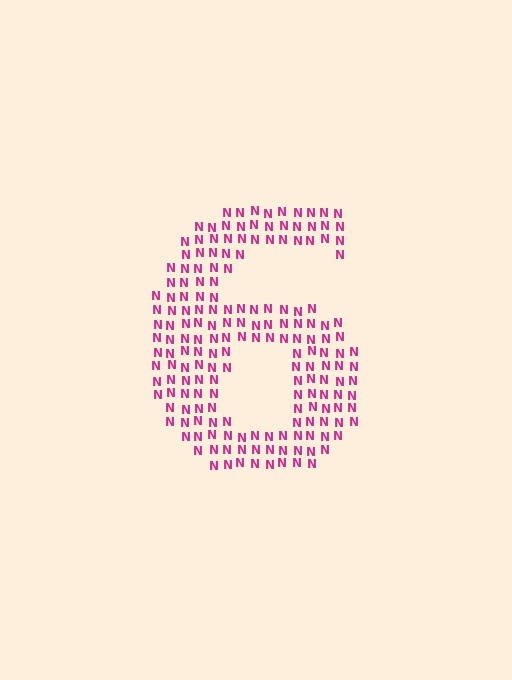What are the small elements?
The small elements are letter N's.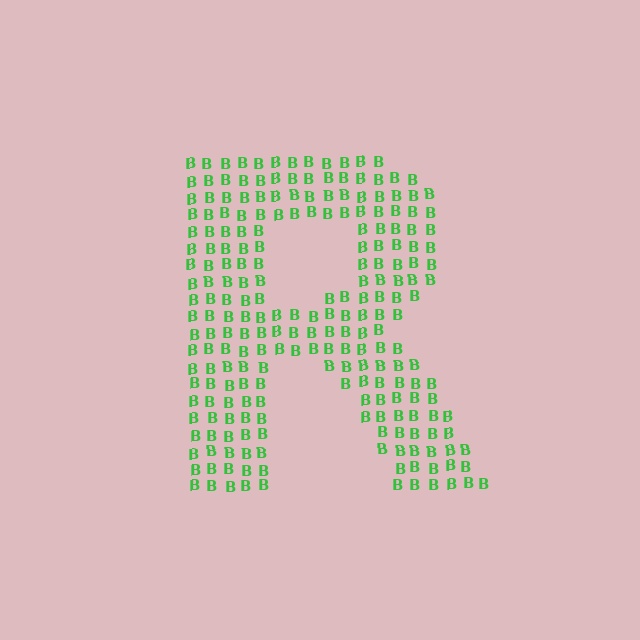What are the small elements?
The small elements are letter B's.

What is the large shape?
The large shape is the letter R.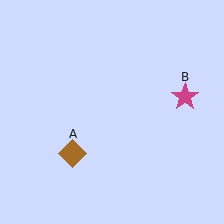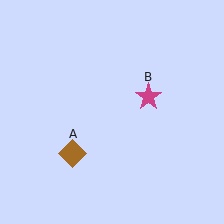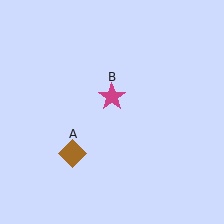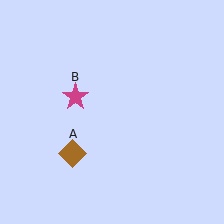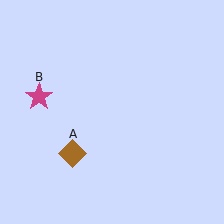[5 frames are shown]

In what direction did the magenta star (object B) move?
The magenta star (object B) moved left.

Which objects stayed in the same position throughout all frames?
Brown diamond (object A) remained stationary.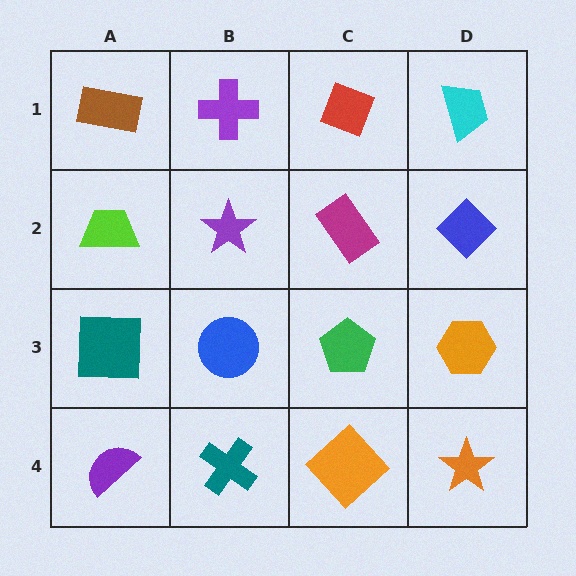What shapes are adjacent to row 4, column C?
A green pentagon (row 3, column C), a teal cross (row 4, column B), an orange star (row 4, column D).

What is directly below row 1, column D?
A blue diamond.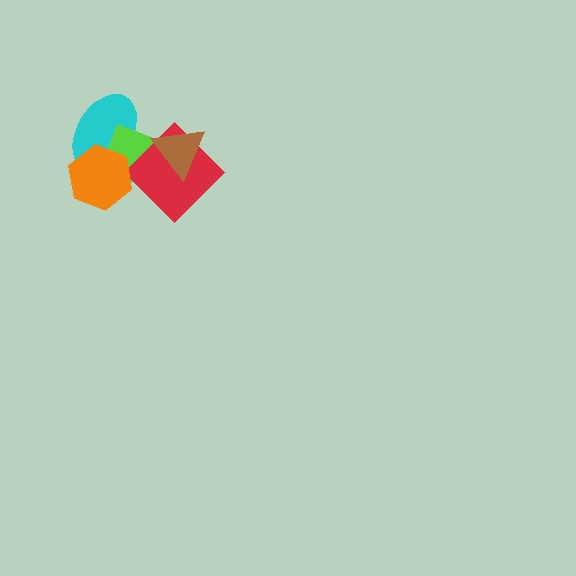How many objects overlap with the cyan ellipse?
3 objects overlap with the cyan ellipse.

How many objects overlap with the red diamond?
4 objects overlap with the red diamond.